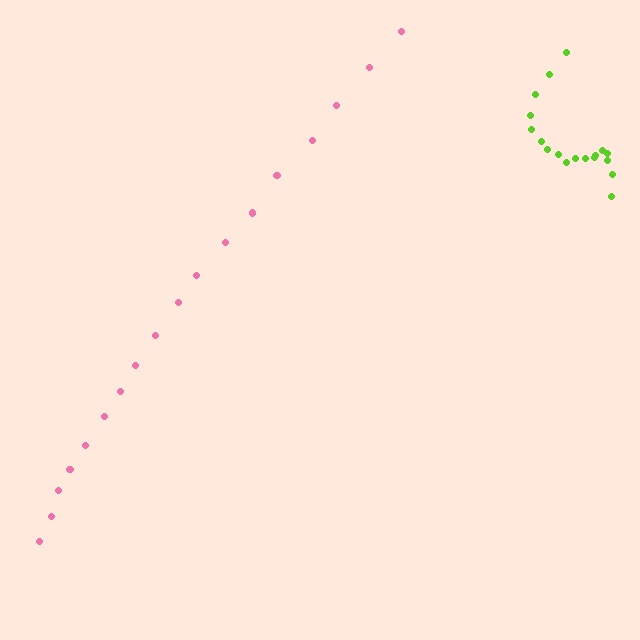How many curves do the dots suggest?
There are 2 distinct paths.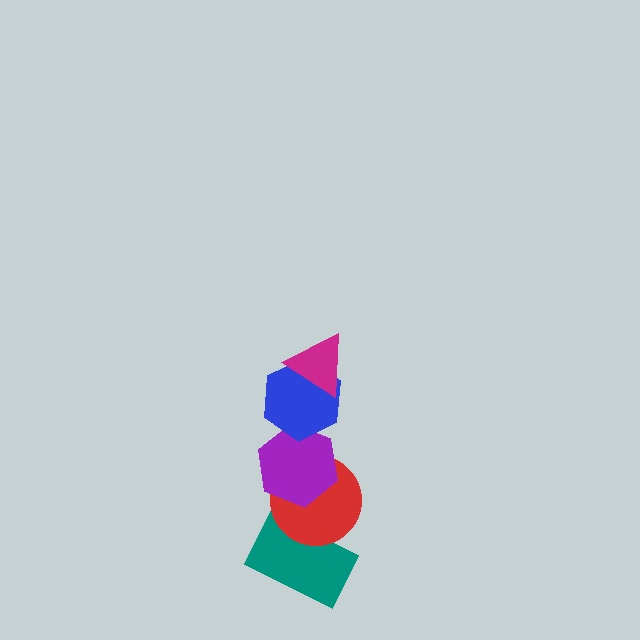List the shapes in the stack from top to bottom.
From top to bottom: the magenta triangle, the blue hexagon, the purple hexagon, the red circle, the teal rectangle.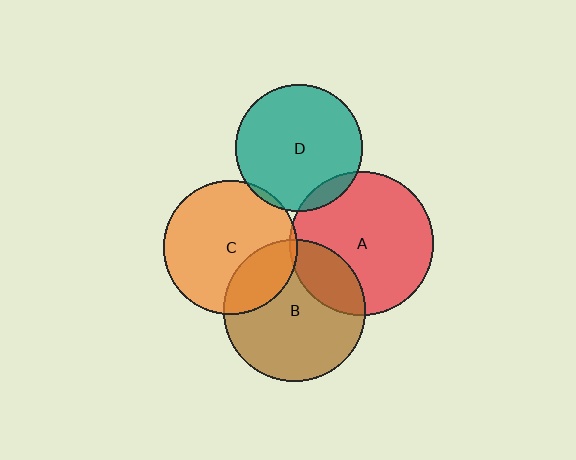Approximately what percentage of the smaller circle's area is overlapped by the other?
Approximately 5%.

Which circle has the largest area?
Circle A (red).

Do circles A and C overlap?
Yes.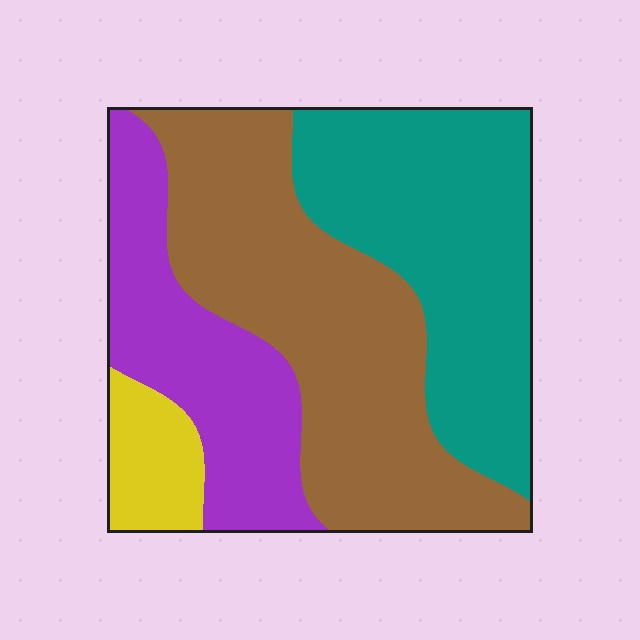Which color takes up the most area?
Brown, at roughly 40%.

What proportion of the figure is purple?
Purple takes up about one fifth (1/5) of the figure.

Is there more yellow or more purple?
Purple.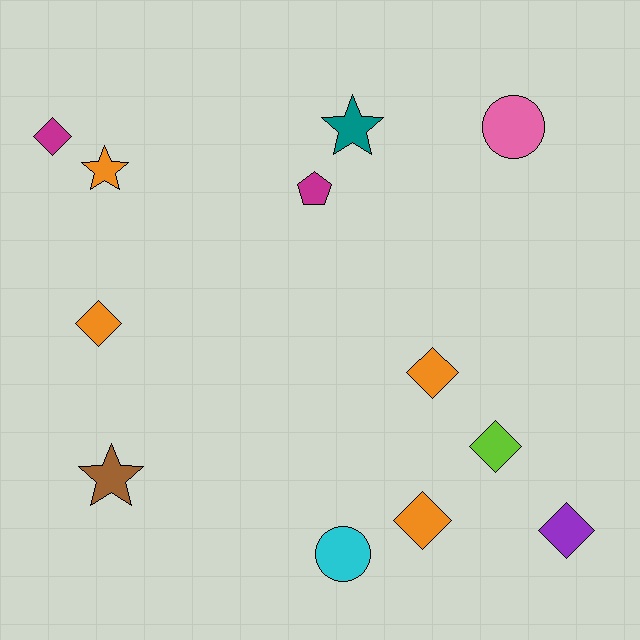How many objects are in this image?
There are 12 objects.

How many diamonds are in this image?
There are 6 diamonds.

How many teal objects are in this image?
There is 1 teal object.